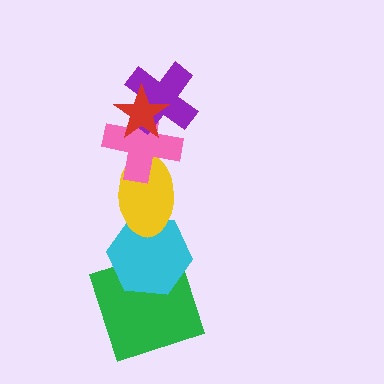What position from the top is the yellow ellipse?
The yellow ellipse is 4th from the top.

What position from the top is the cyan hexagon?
The cyan hexagon is 5th from the top.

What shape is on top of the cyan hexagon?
The yellow ellipse is on top of the cyan hexagon.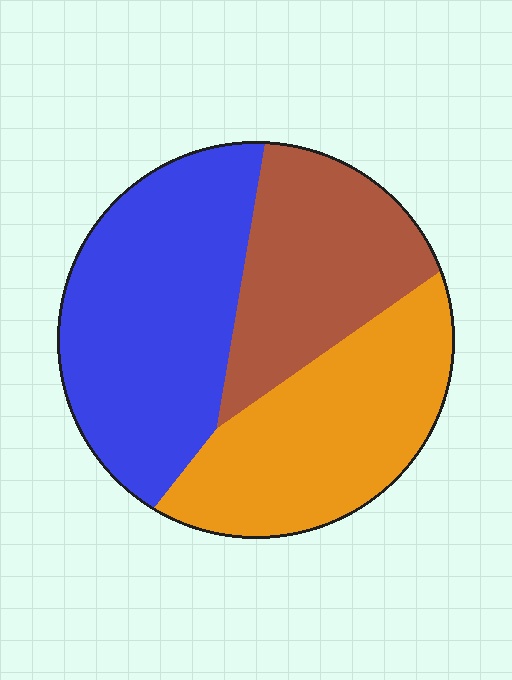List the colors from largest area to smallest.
From largest to smallest: blue, orange, brown.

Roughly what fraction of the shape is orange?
Orange covers roughly 35% of the shape.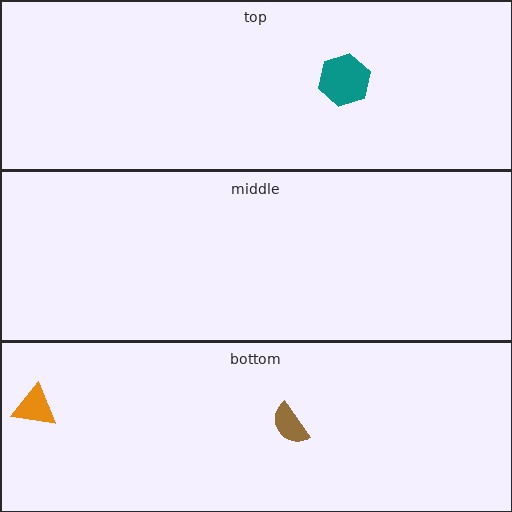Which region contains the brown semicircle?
The bottom region.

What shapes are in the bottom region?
The orange triangle, the brown semicircle.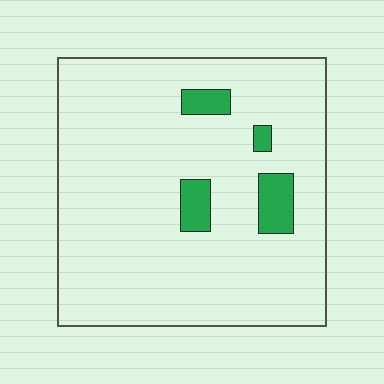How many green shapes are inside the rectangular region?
4.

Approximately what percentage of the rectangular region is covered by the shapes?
Approximately 10%.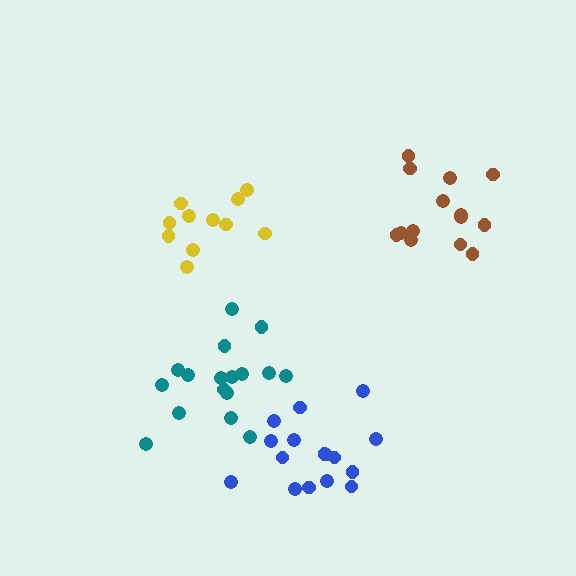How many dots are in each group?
Group 1: 11 dots, Group 2: 14 dots, Group 3: 17 dots, Group 4: 16 dots (58 total).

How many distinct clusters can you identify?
There are 4 distinct clusters.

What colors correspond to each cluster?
The clusters are colored: yellow, brown, teal, blue.